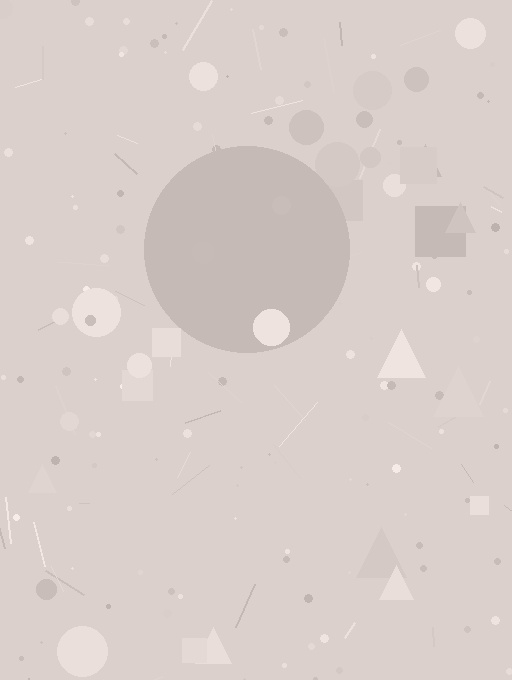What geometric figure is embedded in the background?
A circle is embedded in the background.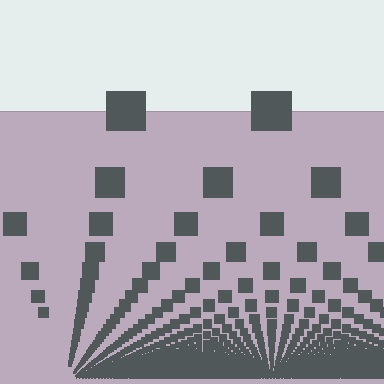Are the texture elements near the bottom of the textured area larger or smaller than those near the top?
Smaller. The gradient is inverted — elements near the bottom are smaller and denser.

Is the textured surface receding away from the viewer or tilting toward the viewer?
The surface appears to tilt toward the viewer. Texture elements get larger and sparser toward the top.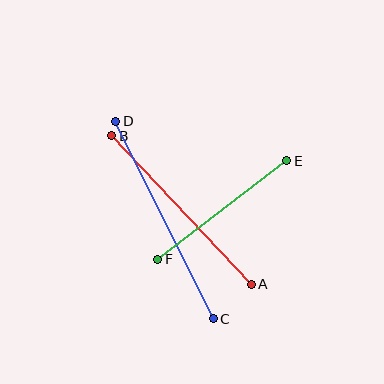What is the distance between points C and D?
The distance is approximately 220 pixels.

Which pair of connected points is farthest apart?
Points C and D are farthest apart.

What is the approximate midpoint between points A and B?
The midpoint is at approximately (182, 210) pixels.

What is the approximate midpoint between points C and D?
The midpoint is at approximately (165, 220) pixels.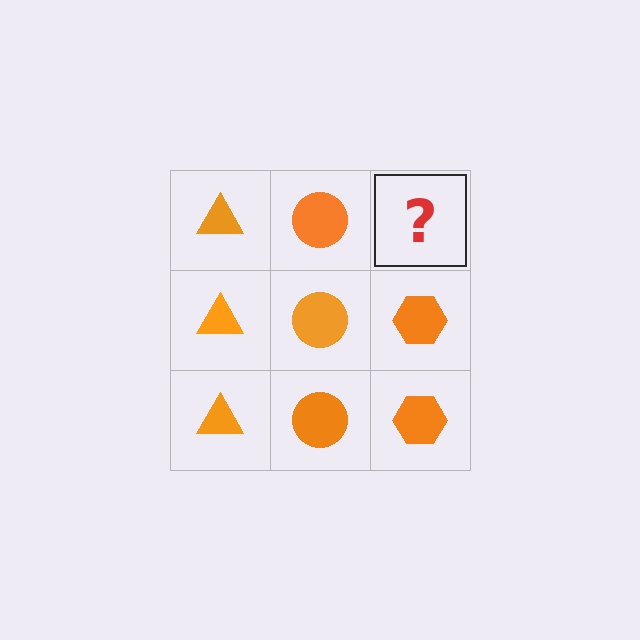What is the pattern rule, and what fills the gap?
The rule is that each column has a consistent shape. The gap should be filled with an orange hexagon.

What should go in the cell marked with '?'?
The missing cell should contain an orange hexagon.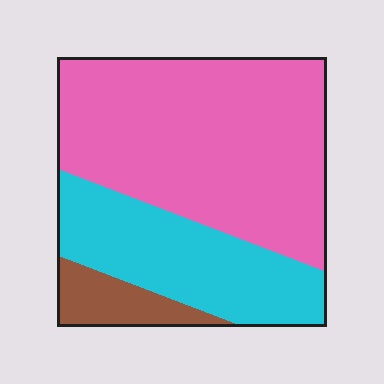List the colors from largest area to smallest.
From largest to smallest: pink, cyan, brown.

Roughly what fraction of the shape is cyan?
Cyan takes up about one third (1/3) of the shape.